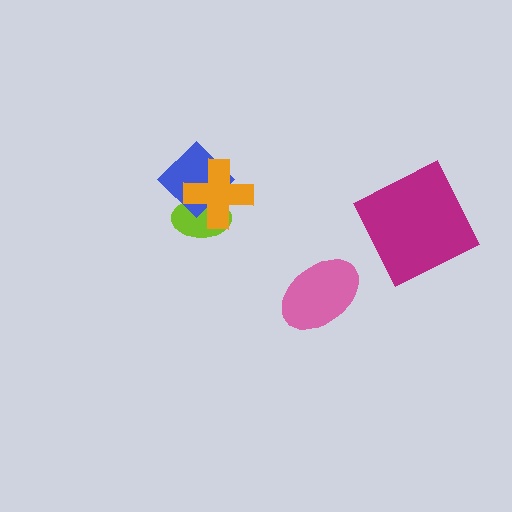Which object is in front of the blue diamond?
The orange cross is in front of the blue diamond.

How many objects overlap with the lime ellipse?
2 objects overlap with the lime ellipse.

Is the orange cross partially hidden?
No, no other shape covers it.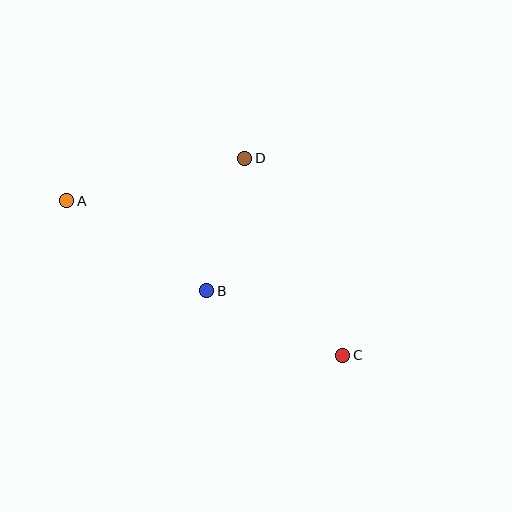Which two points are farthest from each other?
Points A and C are farthest from each other.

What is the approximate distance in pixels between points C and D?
The distance between C and D is approximately 220 pixels.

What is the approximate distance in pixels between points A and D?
The distance between A and D is approximately 183 pixels.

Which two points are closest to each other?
Points B and D are closest to each other.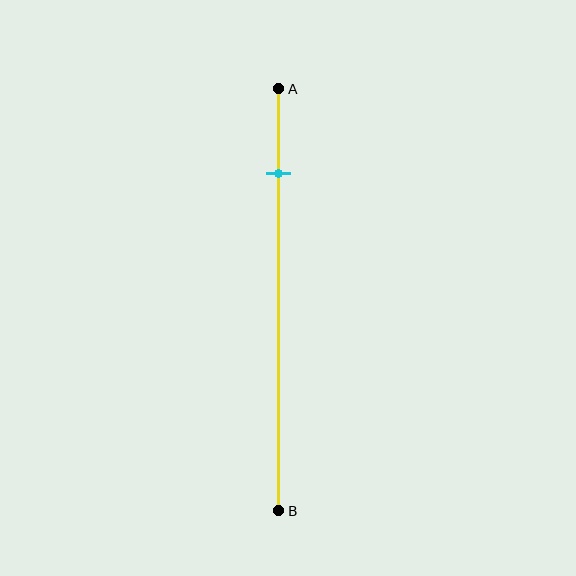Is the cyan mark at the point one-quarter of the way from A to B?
No, the mark is at about 20% from A, not at the 25% one-quarter point.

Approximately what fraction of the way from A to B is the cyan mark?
The cyan mark is approximately 20% of the way from A to B.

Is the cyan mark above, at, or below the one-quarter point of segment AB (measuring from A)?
The cyan mark is above the one-quarter point of segment AB.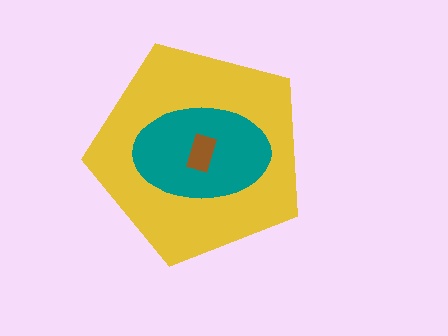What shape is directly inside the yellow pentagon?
The teal ellipse.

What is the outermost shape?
The yellow pentagon.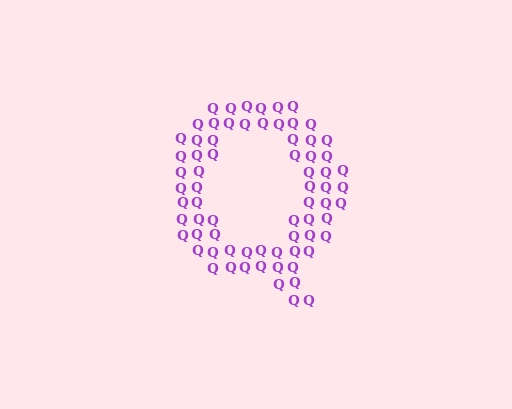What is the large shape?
The large shape is the letter Q.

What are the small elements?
The small elements are letter Q's.